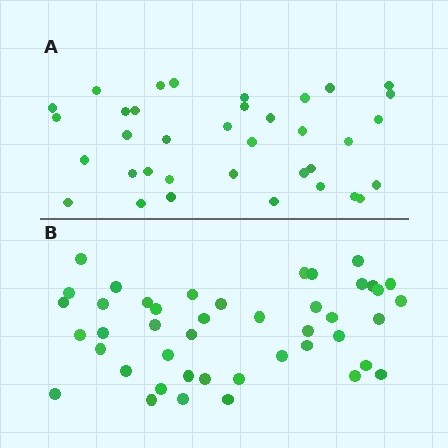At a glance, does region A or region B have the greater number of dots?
Region B (the bottom region) has more dots.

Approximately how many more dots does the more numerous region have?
Region B has roughly 8 or so more dots than region A.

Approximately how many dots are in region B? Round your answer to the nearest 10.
About 40 dots. (The exact count is 44, which rounds to 40.)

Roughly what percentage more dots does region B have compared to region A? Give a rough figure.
About 20% more.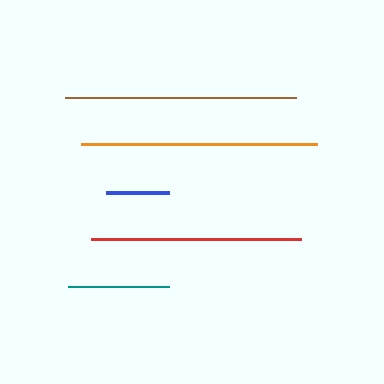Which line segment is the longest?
The orange line is the longest at approximately 236 pixels.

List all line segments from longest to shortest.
From longest to shortest: orange, brown, red, teal, blue.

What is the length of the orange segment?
The orange segment is approximately 236 pixels long.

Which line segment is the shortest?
The blue line is the shortest at approximately 63 pixels.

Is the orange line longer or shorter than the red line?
The orange line is longer than the red line.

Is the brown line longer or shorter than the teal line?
The brown line is longer than the teal line.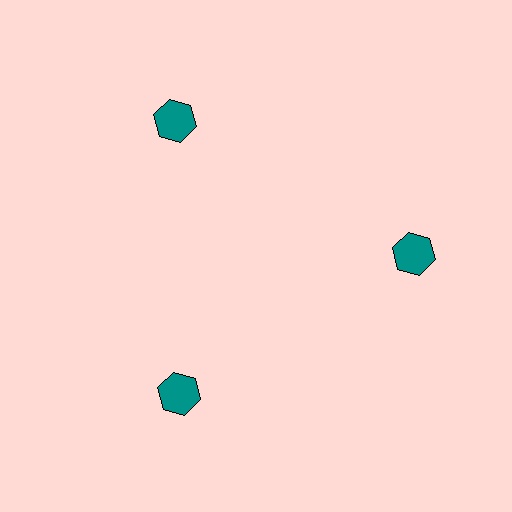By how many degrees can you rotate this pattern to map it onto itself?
The pattern maps onto itself every 120 degrees of rotation.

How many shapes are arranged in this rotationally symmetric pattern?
There are 3 shapes, arranged in 3 groups of 1.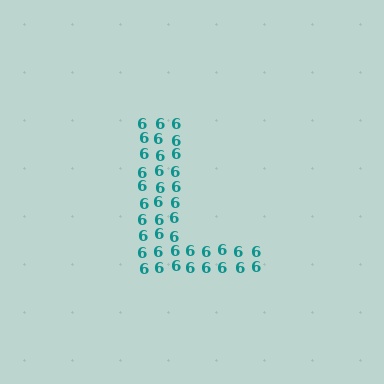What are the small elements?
The small elements are digit 6's.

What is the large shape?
The large shape is the letter L.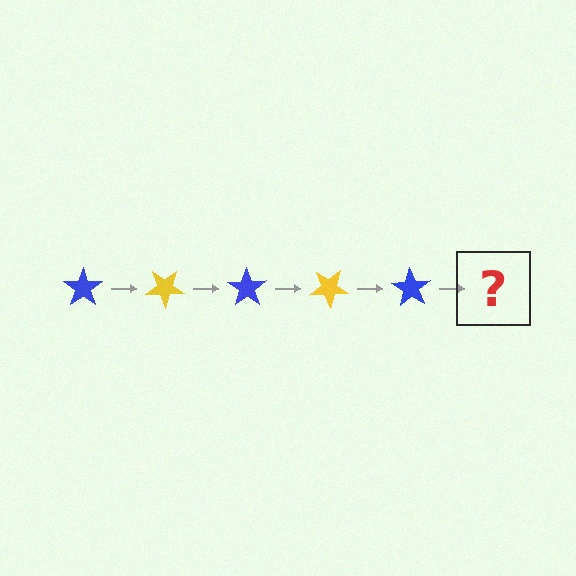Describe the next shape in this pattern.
It should be a yellow star, rotated 175 degrees from the start.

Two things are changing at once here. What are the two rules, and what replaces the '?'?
The two rules are that it rotates 35 degrees each step and the color cycles through blue and yellow. The '?' should be a yellow star, rotated 175 degrees from the start.